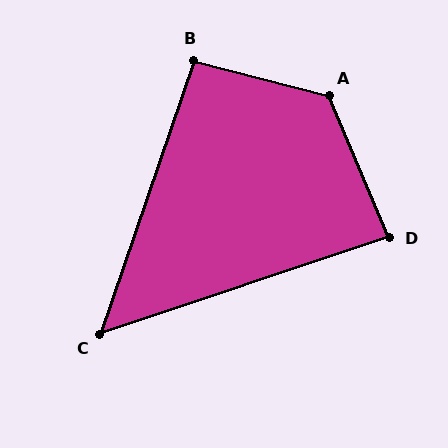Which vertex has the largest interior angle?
A, at approximately 127 degrees.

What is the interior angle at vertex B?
Approximately 95 degrees (approximately right).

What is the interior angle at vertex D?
Approximately 85 degrees (approximately right).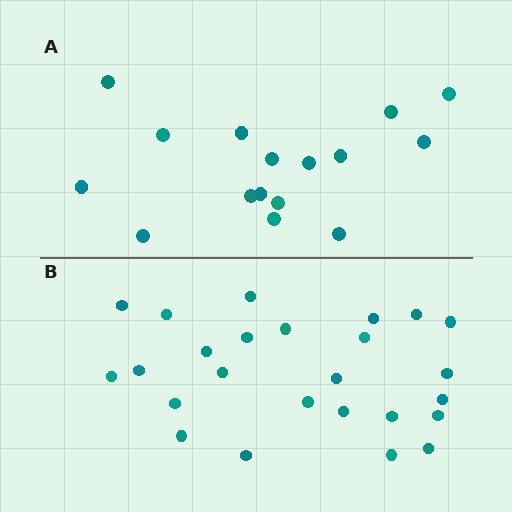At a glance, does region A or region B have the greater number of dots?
Region B (the bottom region) has more dots.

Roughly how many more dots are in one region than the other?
Region B has roughly 8 or so more dots than region A.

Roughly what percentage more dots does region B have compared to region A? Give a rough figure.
About 55% more.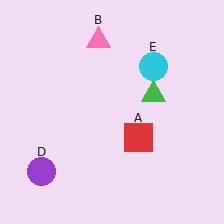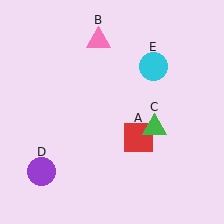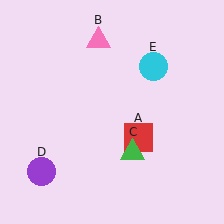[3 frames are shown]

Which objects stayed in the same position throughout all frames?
Red square (object A) and pink triangle (object B) and purple circle (object D) and cyan circle (object E) remained stationary.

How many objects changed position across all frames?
1 object changed position: green triangle (object C).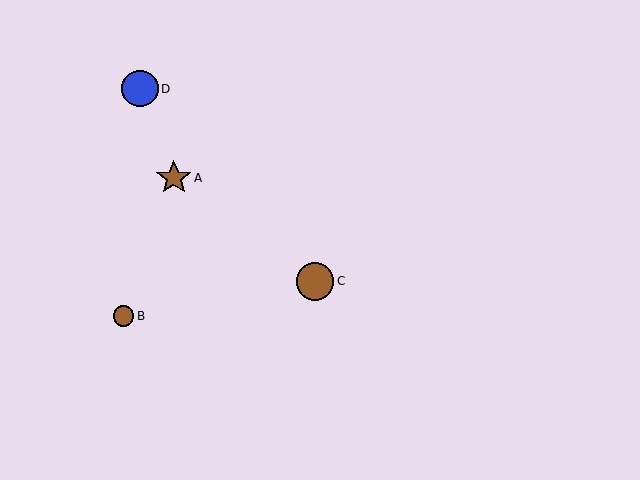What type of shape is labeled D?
Shape D is a blue circle.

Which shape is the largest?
The brown circle (labeled C) is the largest.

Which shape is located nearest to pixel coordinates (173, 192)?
The brown star (labeled A) at (174, 178) is nearest to that location.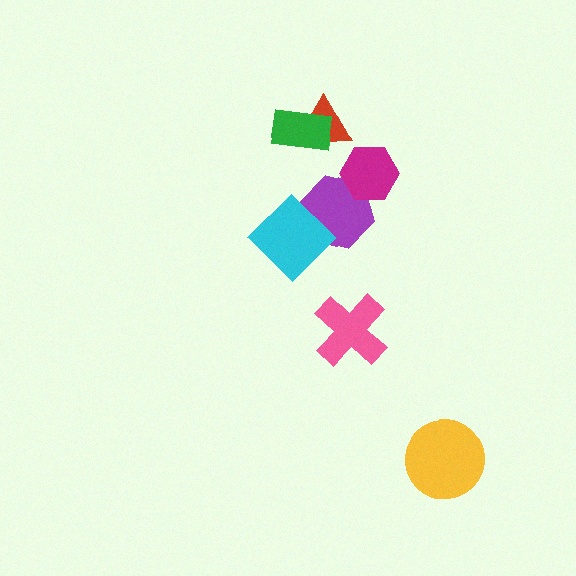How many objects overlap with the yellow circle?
0 objects overlap with the yellow circle.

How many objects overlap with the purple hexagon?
2 objects overlap with the purple hexagon.